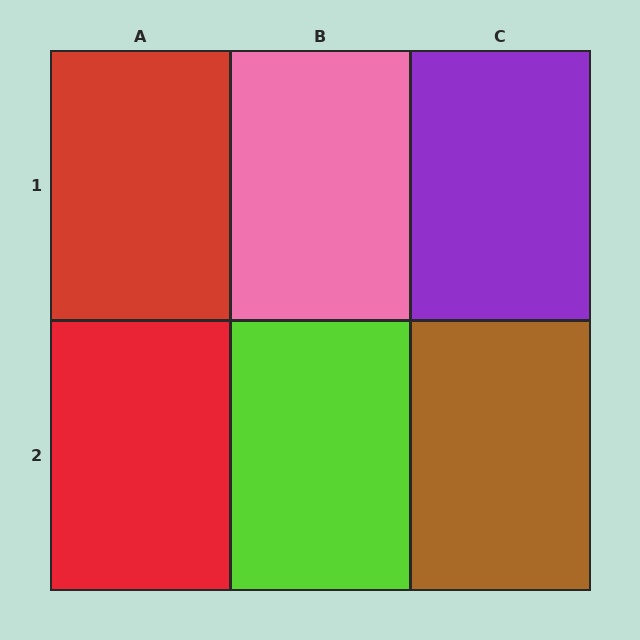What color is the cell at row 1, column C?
Purple.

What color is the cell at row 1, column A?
Red.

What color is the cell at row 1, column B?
Pink.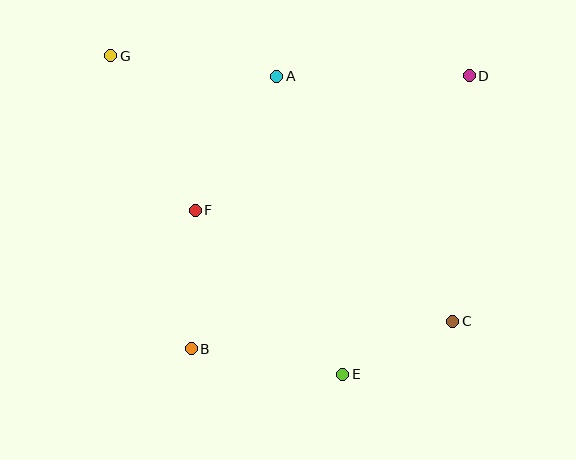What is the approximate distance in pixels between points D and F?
The distance between D and F is approximately 305 pixels.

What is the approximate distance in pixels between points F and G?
The distance between F and G is approximately 176 pixels.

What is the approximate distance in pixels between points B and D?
The distance between B and D is approximately 390 pixels.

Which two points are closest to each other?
Points C and E are closest to each other.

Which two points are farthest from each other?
Points C and G are farthest from each other.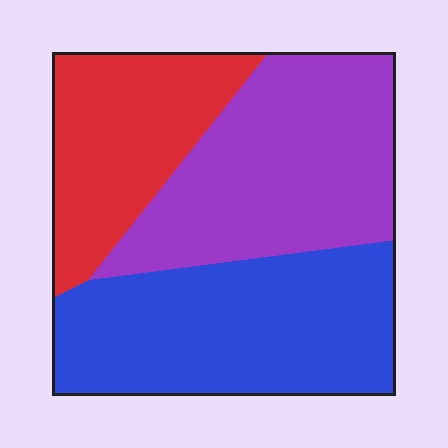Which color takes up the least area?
Red, at roughly 25%.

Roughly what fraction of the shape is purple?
Purple takes up between a third and a half of the shape.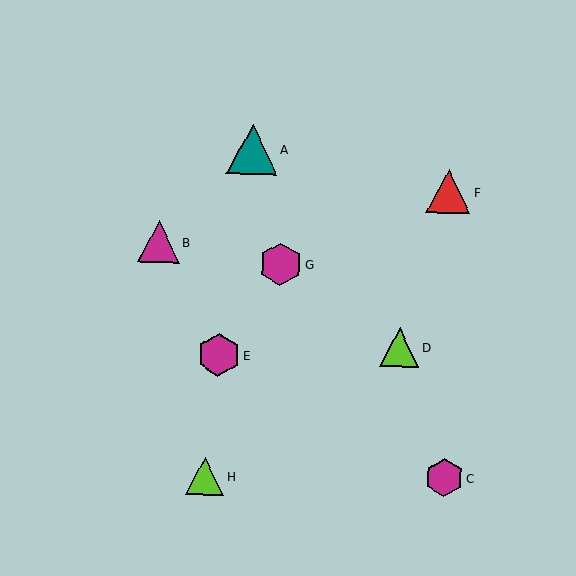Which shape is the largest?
The teal triangle (labeled A) is the largest.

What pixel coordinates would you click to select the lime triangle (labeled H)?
Click at (205, 476) to select the lime triangle H.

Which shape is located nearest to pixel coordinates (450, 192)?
The red triangle (labeled F) at (449, 191) is nearest to that location.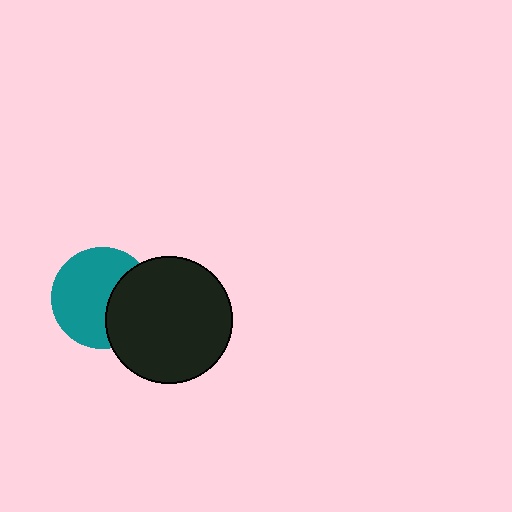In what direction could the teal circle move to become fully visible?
The teal circle could move left. That would shift it out from behind the black circle entirely.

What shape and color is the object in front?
The object in front is a black circle.